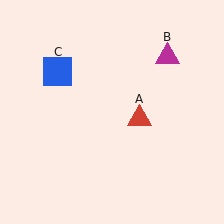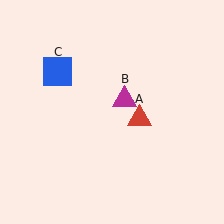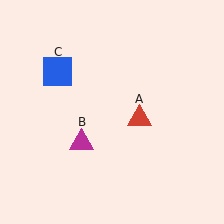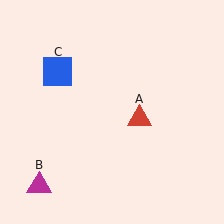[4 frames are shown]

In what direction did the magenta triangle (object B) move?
The magenta triangle (object B) moved down and to the left.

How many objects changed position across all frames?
1 object changed position: magenta triangle (object B).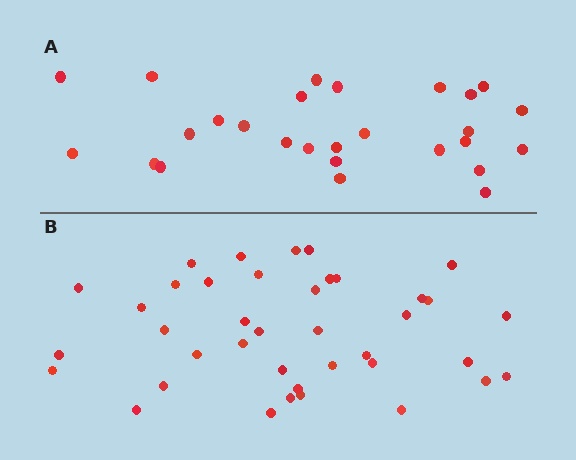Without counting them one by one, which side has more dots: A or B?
Region B (the bottom region) has more dots.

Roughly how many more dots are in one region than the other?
Region B has roughly 12 or so more dots than region A.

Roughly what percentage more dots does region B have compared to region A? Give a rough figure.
About 45% more.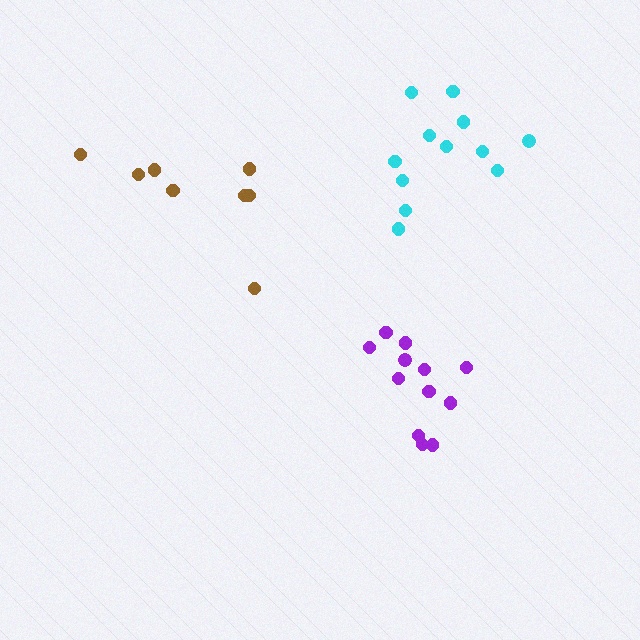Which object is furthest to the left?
The brown cluster is leftmost.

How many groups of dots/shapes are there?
There are 3 groups.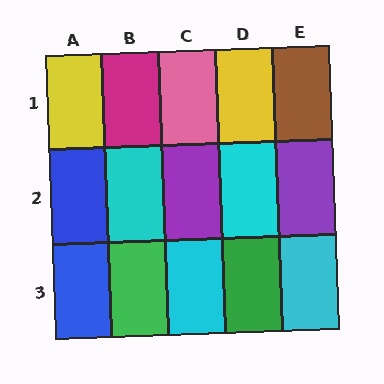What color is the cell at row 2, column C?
Purple.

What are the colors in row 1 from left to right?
Yellow, magenta, pink, yellow, brown.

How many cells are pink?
1 cell is pink.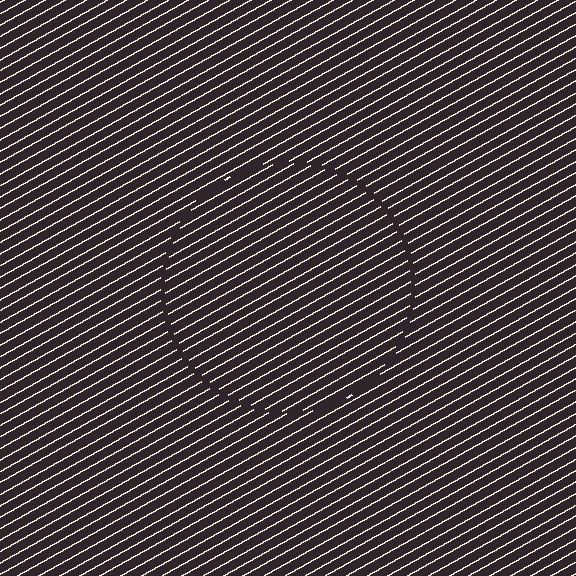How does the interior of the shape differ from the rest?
The interior of the shape contains the same grating, shifted by half a period — the contour is defined by the phase discontinuity where line-ends from the inner and outer gratings abut.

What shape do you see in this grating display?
An illusory circle. The interior of the shape contains the same grating, shifted by half a period — the contour is defined by the phase discontinuity where line-ends from the inner and outer gratings abut.